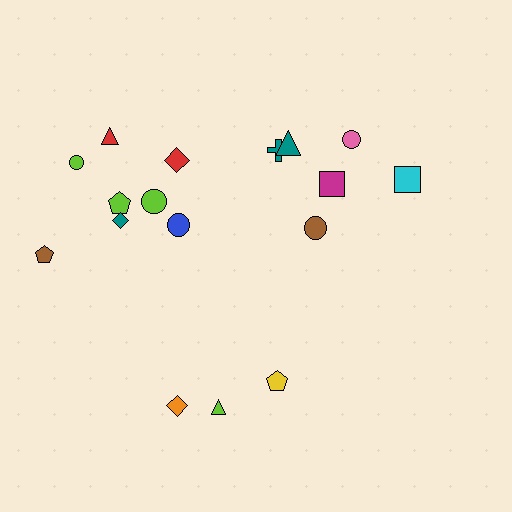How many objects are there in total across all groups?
There are 17 objects.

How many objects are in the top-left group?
There are 8 objects.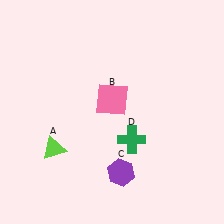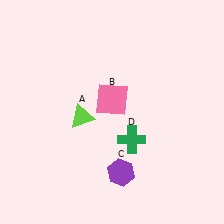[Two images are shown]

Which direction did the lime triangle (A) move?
The lime triangle (A) moved up.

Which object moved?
The lime triangle (A) moved up.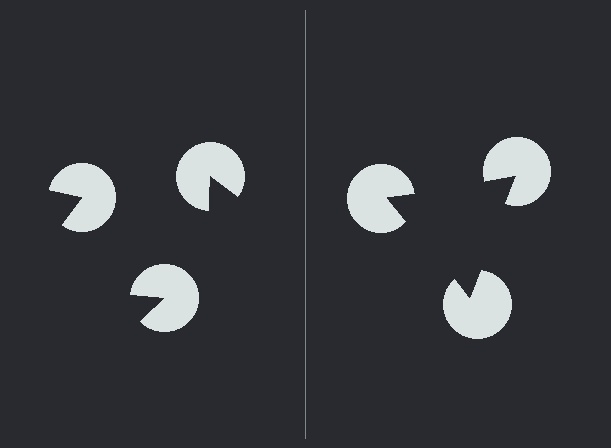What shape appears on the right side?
An illusory triangle.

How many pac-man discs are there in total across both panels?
6 — 3 on each side.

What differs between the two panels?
The pac-man discs are positioned identically on both sides; only the wedge orientations differ. On the right they align to a triangle; on the left they are misaligned.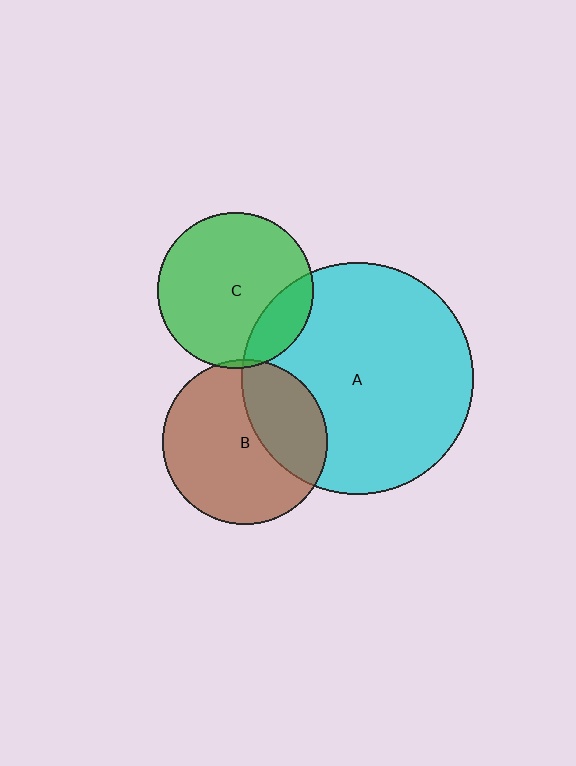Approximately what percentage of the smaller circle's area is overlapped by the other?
Approximately 35%.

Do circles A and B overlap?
Yes.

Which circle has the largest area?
Circle A (cyan).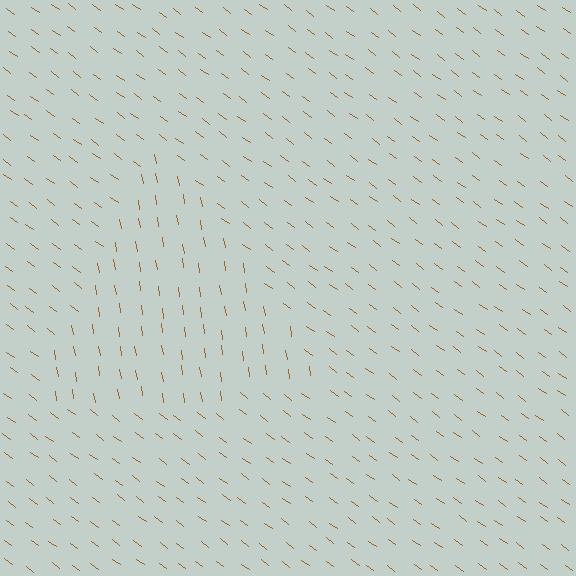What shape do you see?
I see a triangle.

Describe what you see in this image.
The image is filled with small brown line segments. A triangle region in the image has lines oriented differently from the surrounding lines, creating a visible texture boundary.